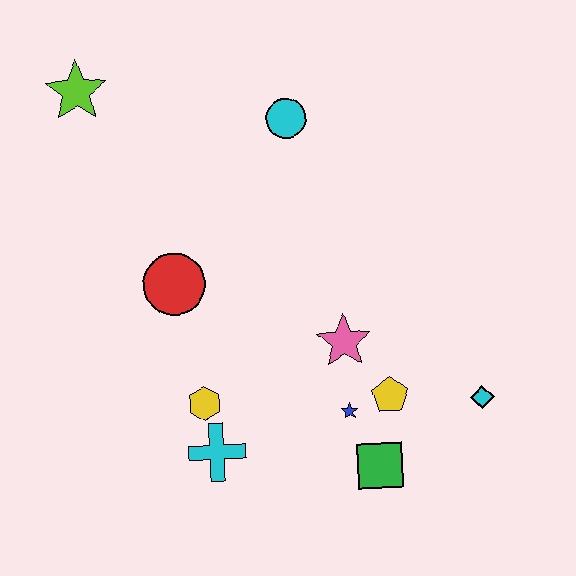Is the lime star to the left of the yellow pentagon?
Yes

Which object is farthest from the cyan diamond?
The lime star is farthest from the cyan diamond.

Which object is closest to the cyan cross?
The yellow hexagon is closest to the cyan cross.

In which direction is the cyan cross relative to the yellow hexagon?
The cyan cross is below the yellow hexagon.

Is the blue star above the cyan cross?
Yes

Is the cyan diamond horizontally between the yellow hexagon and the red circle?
No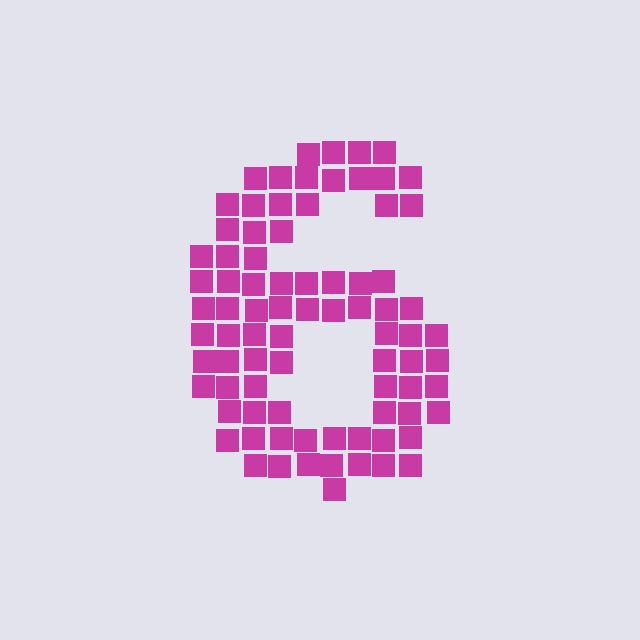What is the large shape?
The large shape is the digit 6.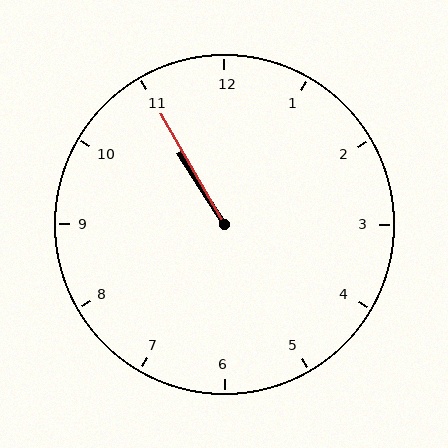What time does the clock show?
10:55.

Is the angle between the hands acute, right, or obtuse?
It is acute.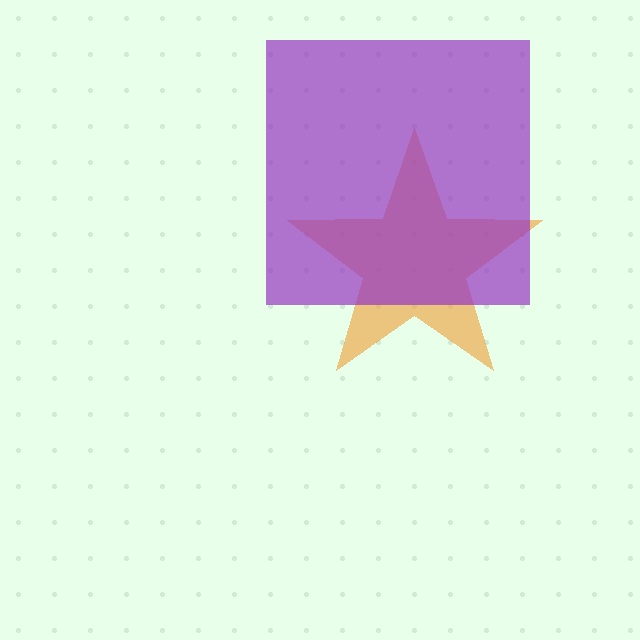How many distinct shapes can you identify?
There are 2 distinct shapes: an orange star, a purple square.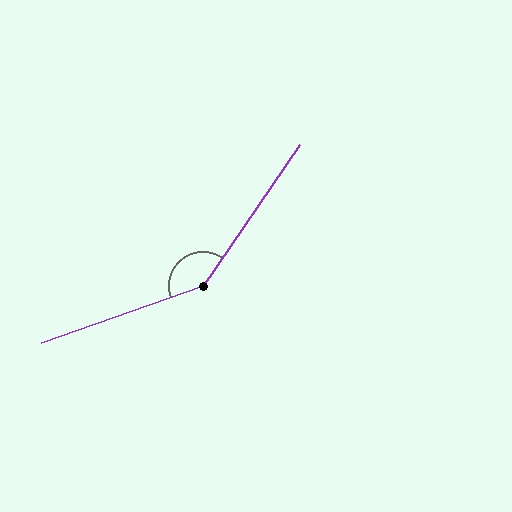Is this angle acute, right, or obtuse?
It is obtuse.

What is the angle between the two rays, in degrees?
Approximately 144 degrees.